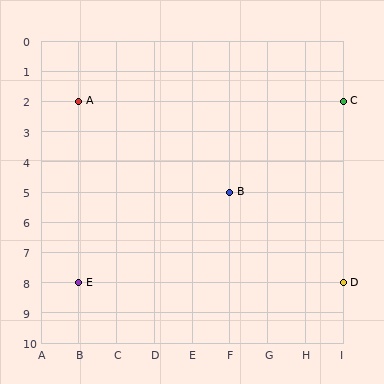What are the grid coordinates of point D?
Point D is at grid coordinates (I, 8).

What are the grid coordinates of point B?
Point B is at grid coordinates (F, 5).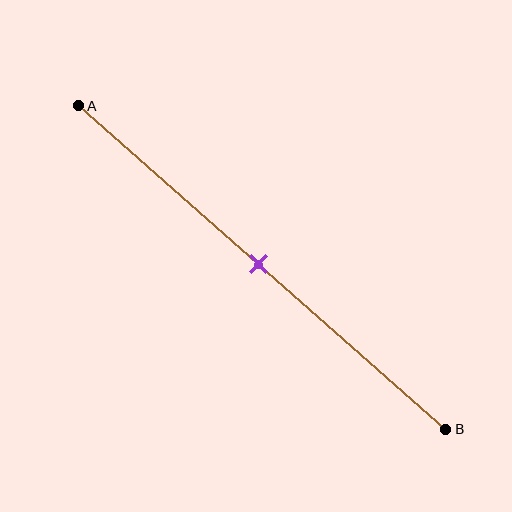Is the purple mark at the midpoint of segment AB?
Yes, the mark is approximately at the midpoint.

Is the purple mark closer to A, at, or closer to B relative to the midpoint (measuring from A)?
The purple mark is approximately at the midpoint of segment AB.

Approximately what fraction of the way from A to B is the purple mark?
The purple mark is approximately 50% of the way from A to B.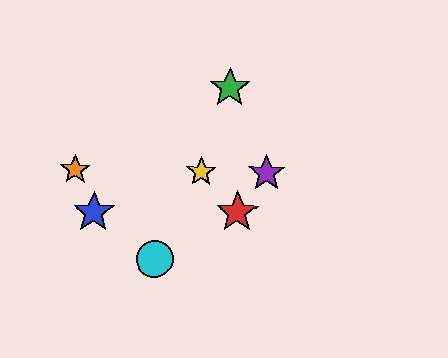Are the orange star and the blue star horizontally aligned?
No, the orange star is at y≈169 and the blue star is at y≈212.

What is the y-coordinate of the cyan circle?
The cyan circle is at y≈259.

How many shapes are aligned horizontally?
3 shapes (the yellow star, the purple star, the orange star) are aligned horizontally.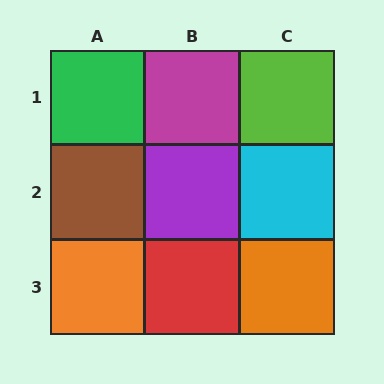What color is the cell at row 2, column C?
Cyan.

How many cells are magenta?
1 cell is magenta.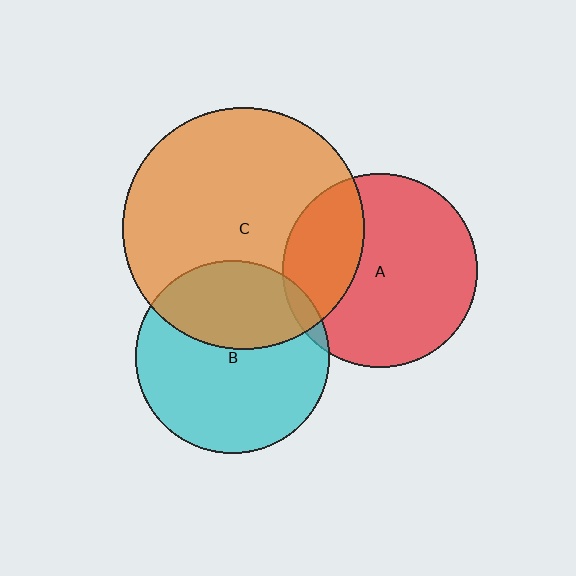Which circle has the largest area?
Circle C (orange).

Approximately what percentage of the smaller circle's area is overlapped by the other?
Approximately 5%.